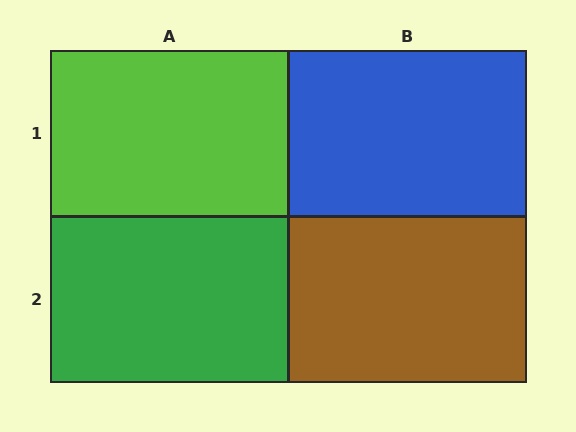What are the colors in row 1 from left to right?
Lime, blue.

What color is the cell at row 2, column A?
Green.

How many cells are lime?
1 cell is lime.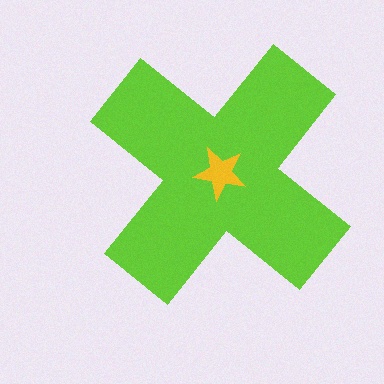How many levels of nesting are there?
2.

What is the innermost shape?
The yellow star.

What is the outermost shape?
The lime cross.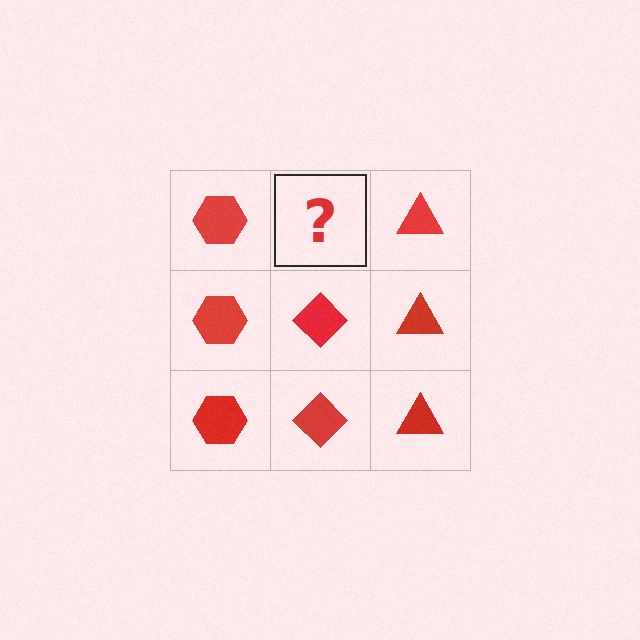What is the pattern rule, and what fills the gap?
The rule is that each column has a consistent shape. The gap should be filled with a red diamond.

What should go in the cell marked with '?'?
The missing cell should contain a red diamond.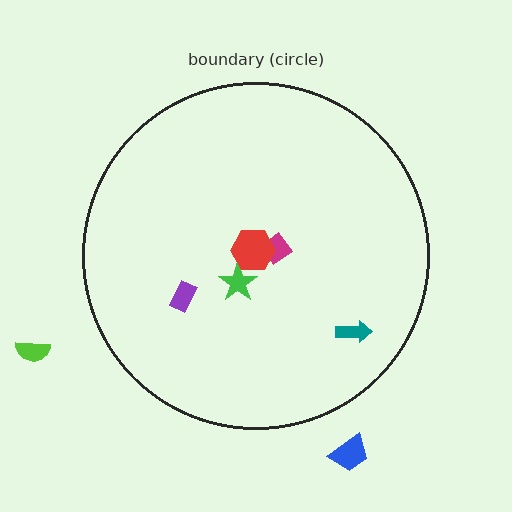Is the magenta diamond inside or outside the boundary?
Inside.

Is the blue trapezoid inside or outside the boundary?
Outside.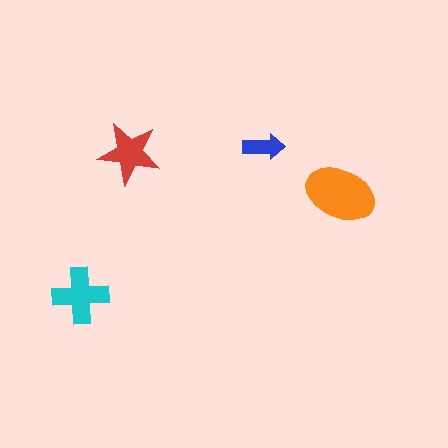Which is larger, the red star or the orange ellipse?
The orange ellipse.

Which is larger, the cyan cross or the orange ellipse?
The orange ellipse.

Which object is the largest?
The orange ellipse.